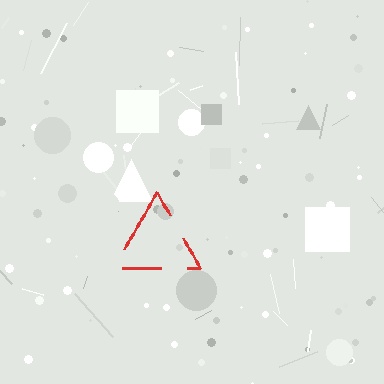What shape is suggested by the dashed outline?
The dashed outline suggests a triangle.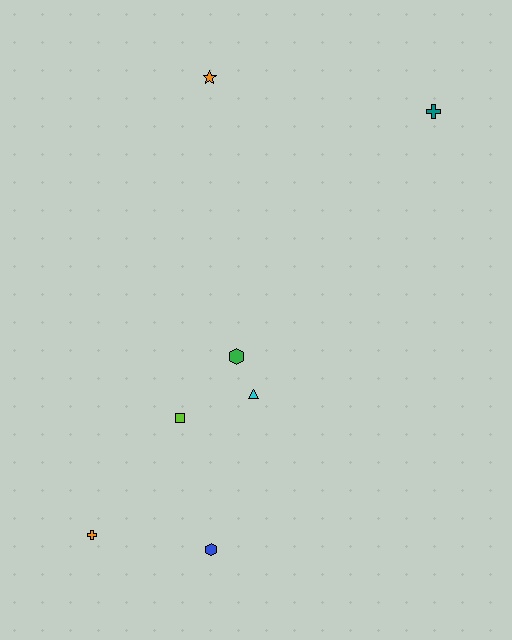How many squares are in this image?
There is 1 square.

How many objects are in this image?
There are 7 objects.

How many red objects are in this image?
There are no red objects.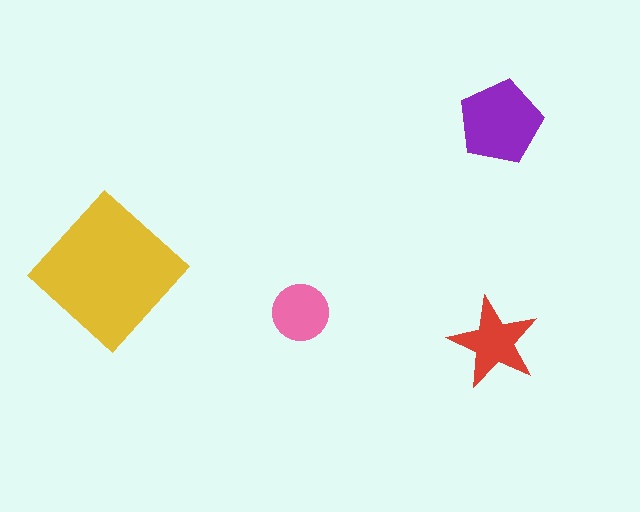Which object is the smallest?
The pink circle.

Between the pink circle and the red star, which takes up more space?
The red star.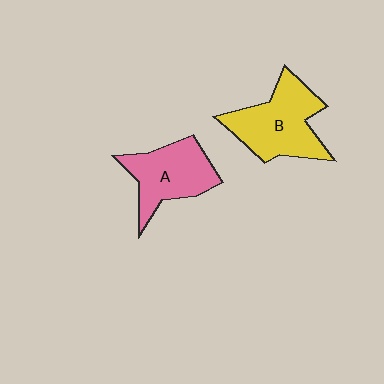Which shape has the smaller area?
Shape A (pink).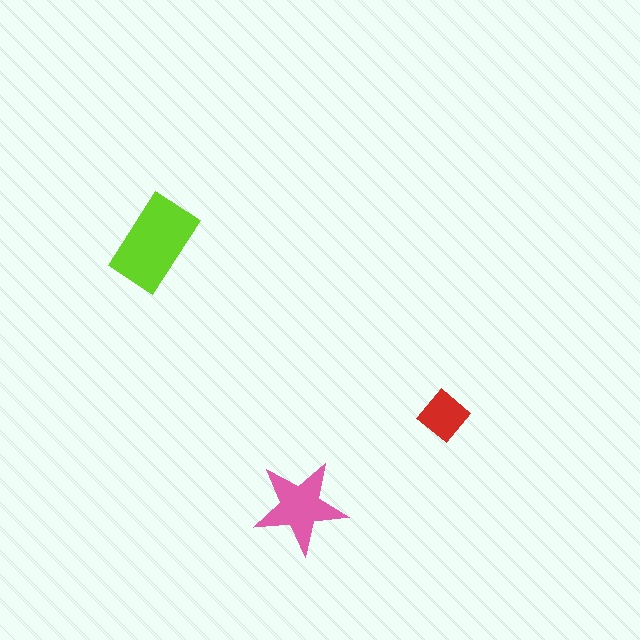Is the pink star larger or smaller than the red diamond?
Larger.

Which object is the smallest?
The red diamond.